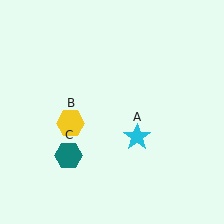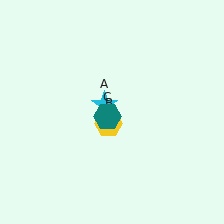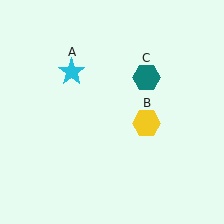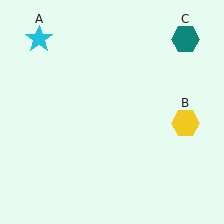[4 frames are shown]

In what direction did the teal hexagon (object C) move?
The teal hexagon (object C) moved up and to the right.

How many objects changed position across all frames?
3 objects changed position: cyan star (object A), yellow hexagon (object B), teal hexagon (object C).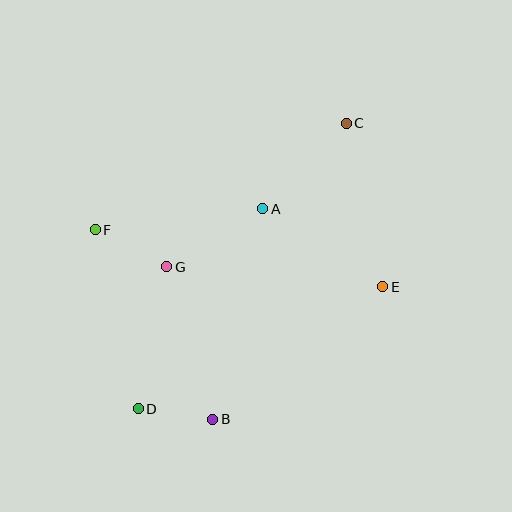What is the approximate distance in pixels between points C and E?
The distance between C and E is approximately 167 pixels.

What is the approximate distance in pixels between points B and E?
The distance between B and E is approximately 215 pixels.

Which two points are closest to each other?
Points B and D are closest to each other.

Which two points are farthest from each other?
Points C and D are farthest from each other.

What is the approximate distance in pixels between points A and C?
The distance between A and C is approximately 120 pixels.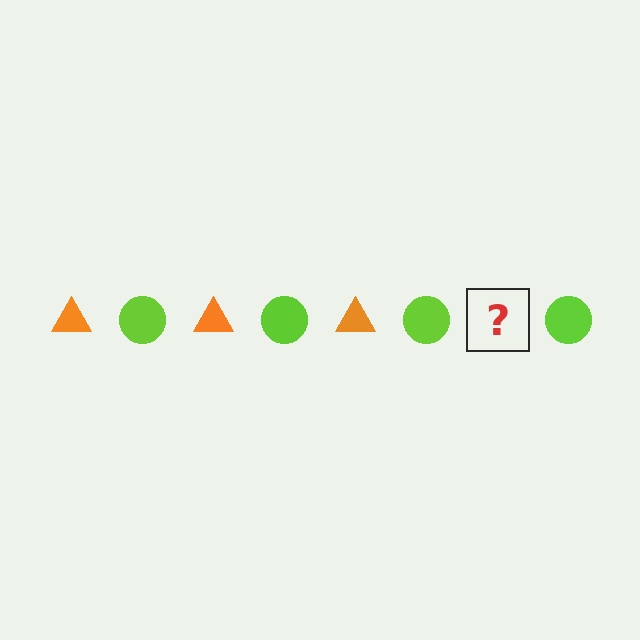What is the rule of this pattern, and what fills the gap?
The rule is that the pattern alternates between orange triangle and lime circle. The gap should be filled with an orange triangle.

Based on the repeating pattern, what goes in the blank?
The blank should be an orange triangle.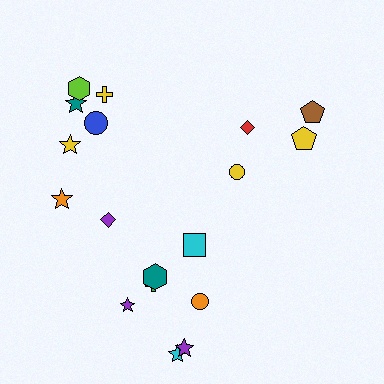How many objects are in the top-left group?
There are 6 objects.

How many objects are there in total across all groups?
There are 18 objects.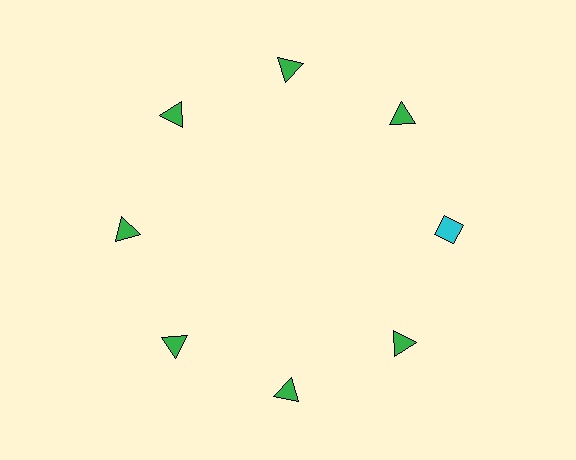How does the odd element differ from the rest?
It differs in both color (cyan instead of green) and shape (diamond instead of triangle).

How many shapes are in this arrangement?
There are 8 shapes arranged in a ring pattern.